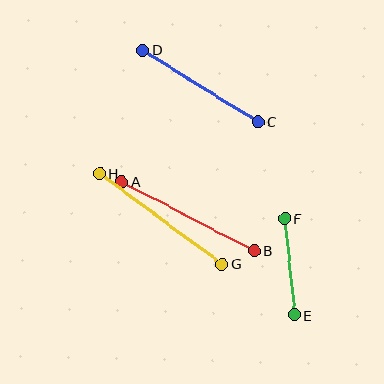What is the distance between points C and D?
The distance is approximately 135 pixels.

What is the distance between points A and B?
The distance is approximately 149 pixels.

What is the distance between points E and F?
The distance is approximately 97 pixels.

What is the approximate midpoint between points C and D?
The midpoint is at approximately (200, 86) pixels.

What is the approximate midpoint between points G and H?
The midpoint is at approximately (161, 219) pixels.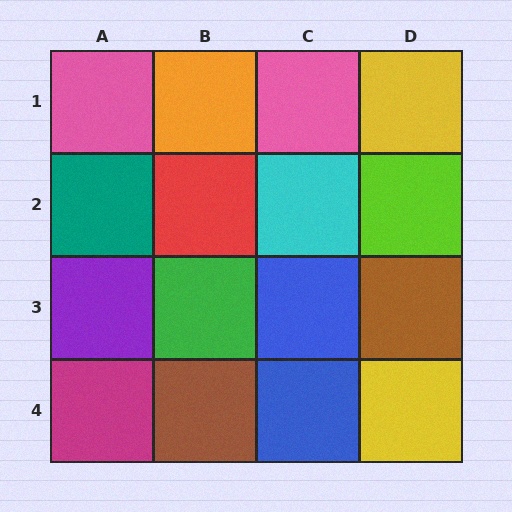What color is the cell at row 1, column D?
Yellow.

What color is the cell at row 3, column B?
Green.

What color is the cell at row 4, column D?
Yellow.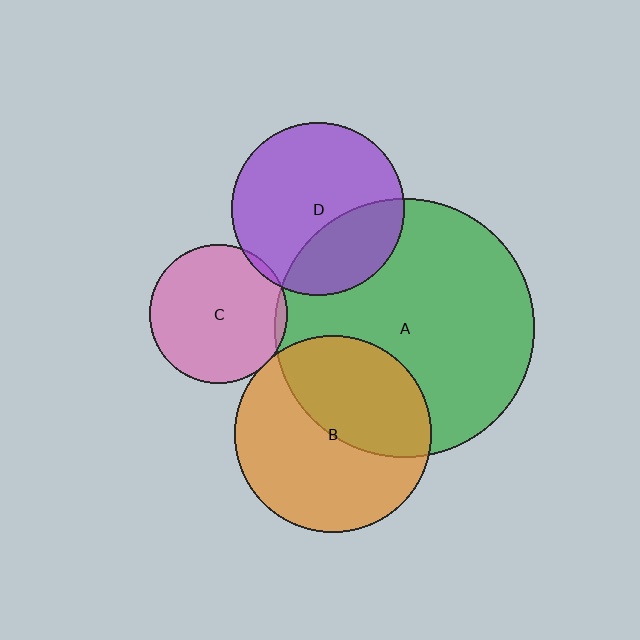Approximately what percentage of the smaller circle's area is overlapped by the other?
Approximately 30%.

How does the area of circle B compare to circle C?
Approximately 2.0 times.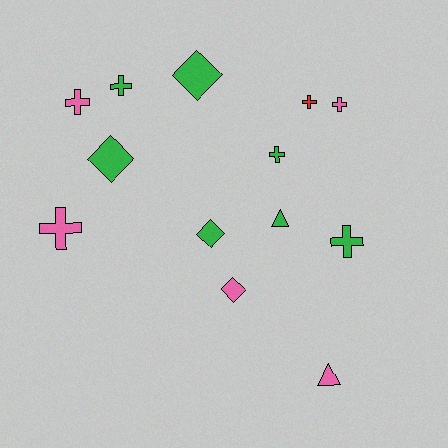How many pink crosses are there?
There are 3 pink crosses.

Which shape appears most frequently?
Cross, with 7 objects.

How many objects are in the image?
There are 13 objects.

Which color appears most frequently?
Green, with 7 objects.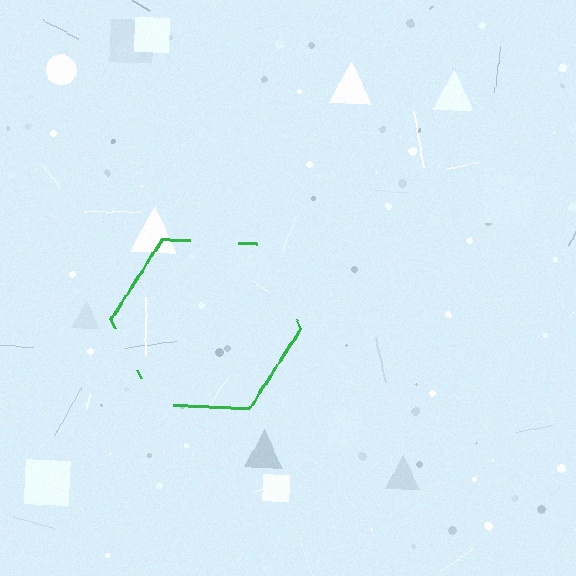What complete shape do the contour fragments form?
The contour fragments form a hexagon.